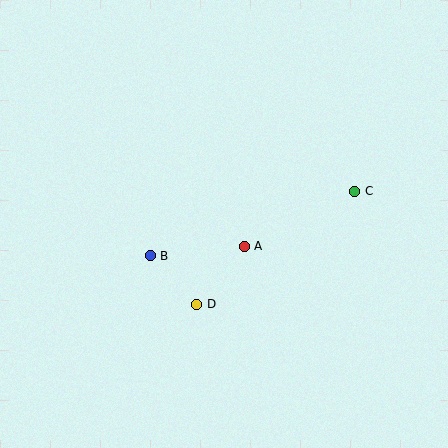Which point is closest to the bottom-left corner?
Point D is closest to the bottom-left corner.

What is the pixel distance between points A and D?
The distance between A and D is 76 pixels.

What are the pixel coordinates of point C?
Point C is at (355, 191).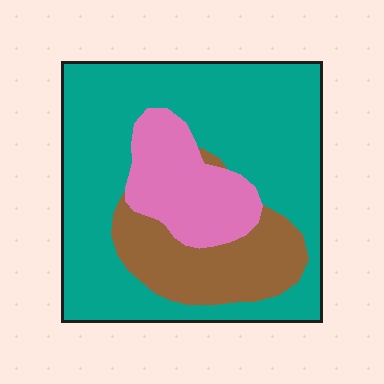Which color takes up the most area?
Teal, at roughly 65%.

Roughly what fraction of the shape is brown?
Brown takes up about one fifth (1/5) of the shape.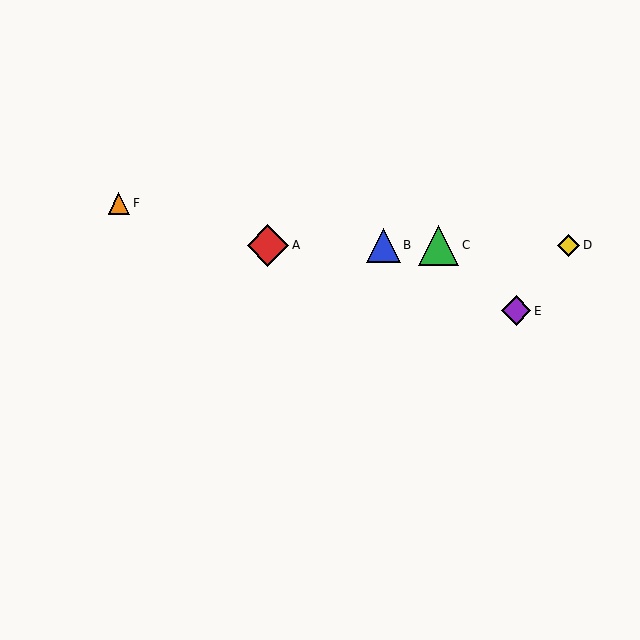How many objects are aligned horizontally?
4 objects (A, B, C, D) are aligned horizontally.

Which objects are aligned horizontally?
Objects A, B, C, D are aligned horizontally.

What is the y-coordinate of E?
Object E is at y≈311.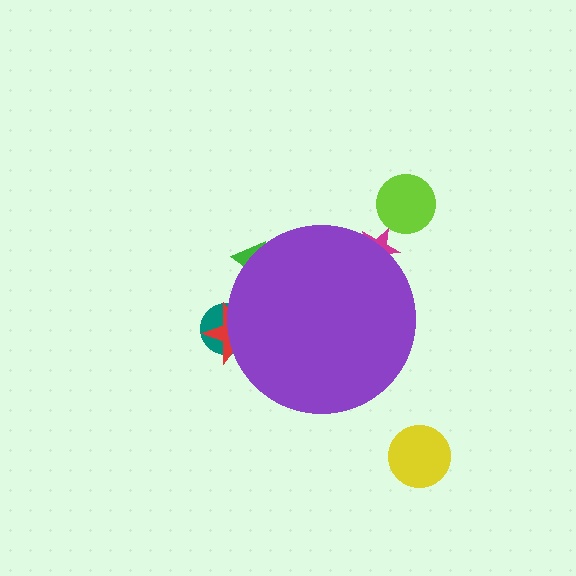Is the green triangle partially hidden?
Yes, the green triangle is partially hidden behind the purple circle.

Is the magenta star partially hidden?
Yes, the magenta star is partially hidden behind the purple circle.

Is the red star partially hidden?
Yes, the red star is partially hidden behind the purple circle.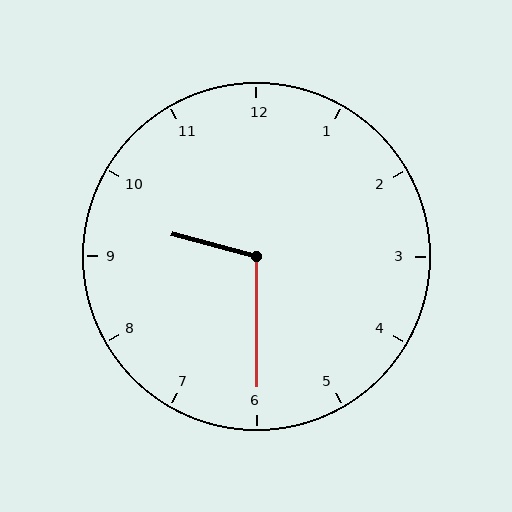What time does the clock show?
9:30.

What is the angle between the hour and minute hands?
Approximately 105 degrees.